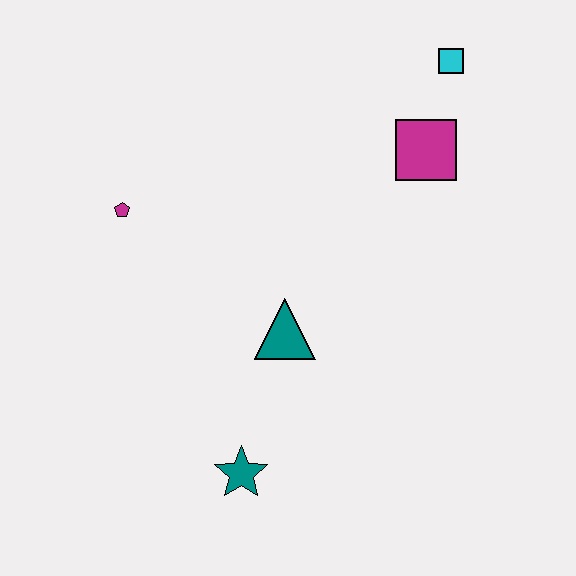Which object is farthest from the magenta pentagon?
The cyan square is farthest from the magenta pentagon.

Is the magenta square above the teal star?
Yes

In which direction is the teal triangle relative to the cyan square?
The teal triangle is below the cyan square.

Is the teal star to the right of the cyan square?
No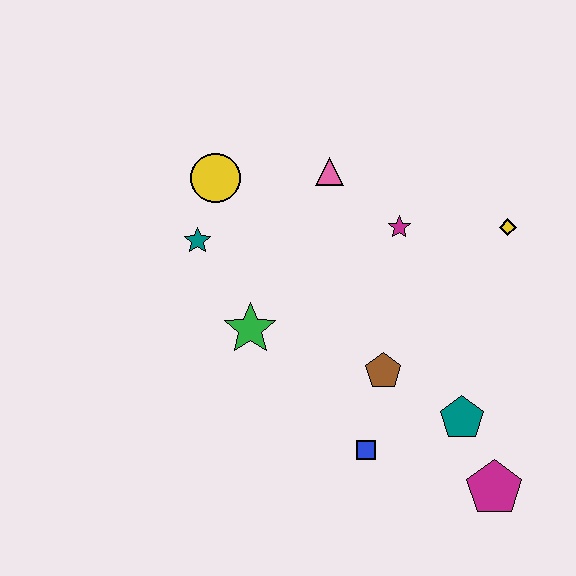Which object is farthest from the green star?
The magenta pentagon is farthest from the green star.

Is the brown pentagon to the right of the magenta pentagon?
No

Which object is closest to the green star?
The teal star is closest to the green star.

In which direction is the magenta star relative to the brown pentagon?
The magenta star is above the brown pentagon.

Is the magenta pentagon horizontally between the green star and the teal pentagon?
No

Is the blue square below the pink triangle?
Yes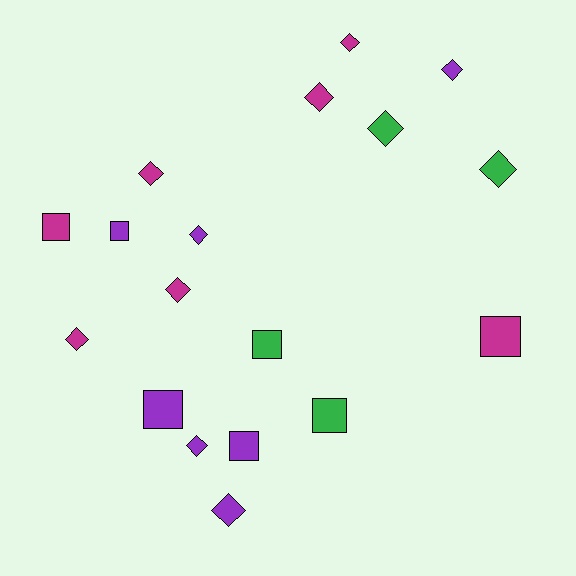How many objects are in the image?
There are 18 objects.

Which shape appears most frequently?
Diamond, with 11 objects.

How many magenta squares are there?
There are 2 magenta squares.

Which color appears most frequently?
Magenta, with 7 objects.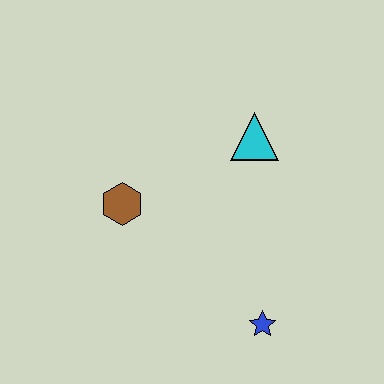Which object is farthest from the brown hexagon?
The blue star is farthest from the brown hexagon.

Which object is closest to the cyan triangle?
The brown hexagon is closest to the cyan triangle.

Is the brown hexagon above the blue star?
Yes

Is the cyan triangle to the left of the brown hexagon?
No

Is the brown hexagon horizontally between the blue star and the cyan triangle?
No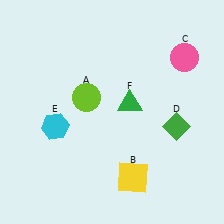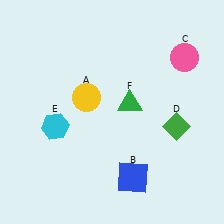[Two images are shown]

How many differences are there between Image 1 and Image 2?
There are 2 differences between the two images.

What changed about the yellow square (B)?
In Image 1, B is yellow. In Image 2, it changed to blue.